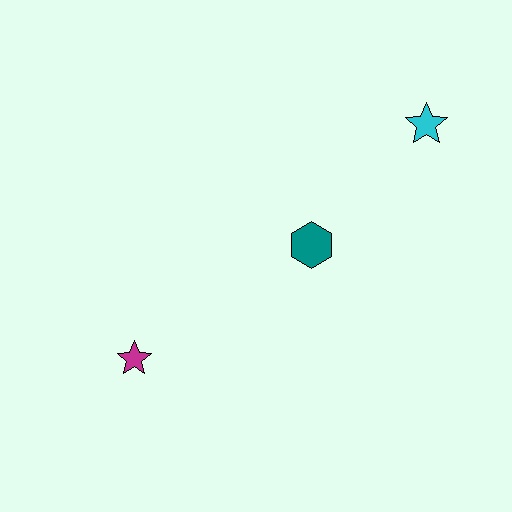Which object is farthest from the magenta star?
The cyan star is farthest from the magenta star.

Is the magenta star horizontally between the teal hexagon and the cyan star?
No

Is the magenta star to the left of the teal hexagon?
Yes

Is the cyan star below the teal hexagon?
No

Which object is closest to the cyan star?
The teal hexagon is closest to the cyan star.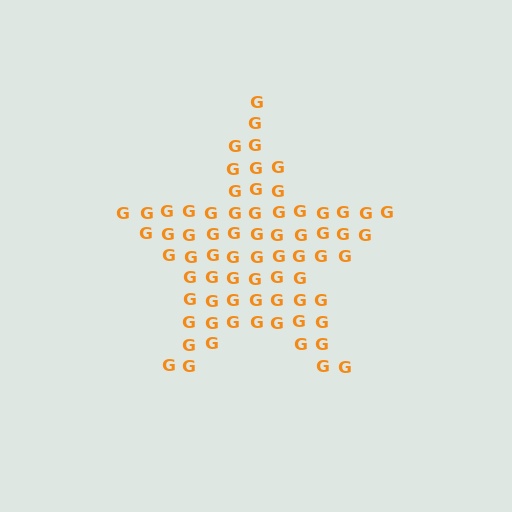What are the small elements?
The small elements are letter G's.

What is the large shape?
The large shape is a star.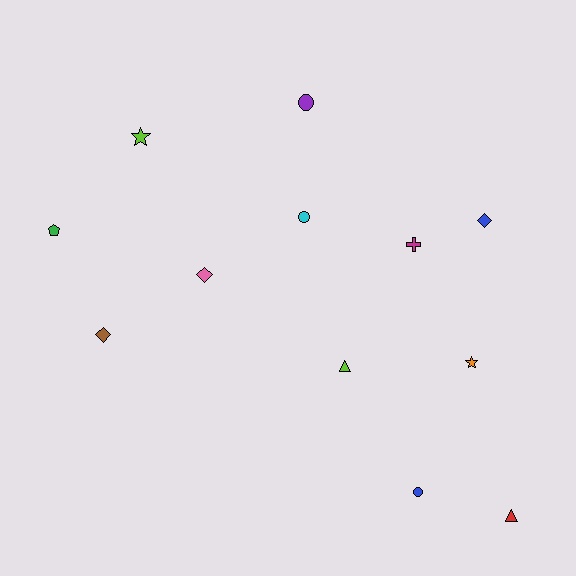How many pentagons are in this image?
There is 1 pentagon.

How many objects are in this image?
There are 12 objects.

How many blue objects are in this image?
There are 2 blue objects.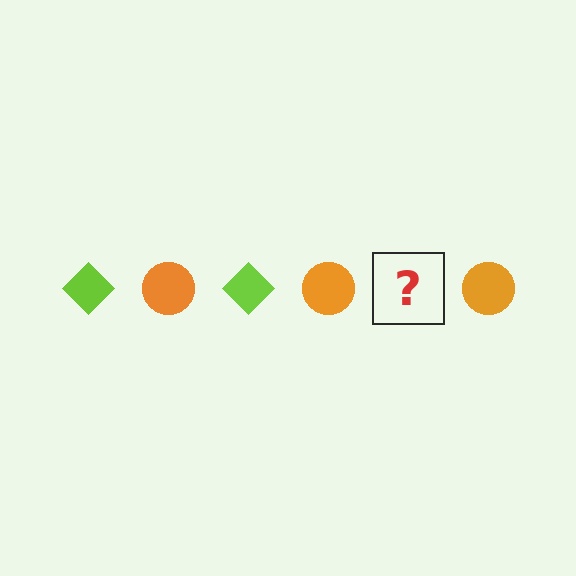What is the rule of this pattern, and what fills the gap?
The rule is that the pattern alternates between lime diamond and orange circle. The gap should be filled with a lime diamond.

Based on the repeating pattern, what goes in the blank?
The blank should be a lime diamond.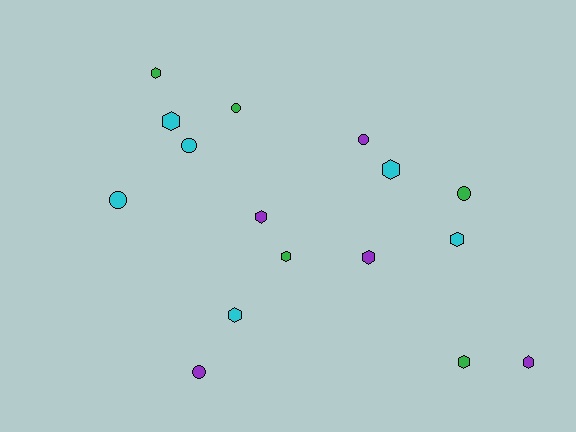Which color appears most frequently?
Cyan, with 6 objects.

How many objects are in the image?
There are 16 objects.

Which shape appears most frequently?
Hexagon, with 10 objects.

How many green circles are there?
There are 2 green circles.